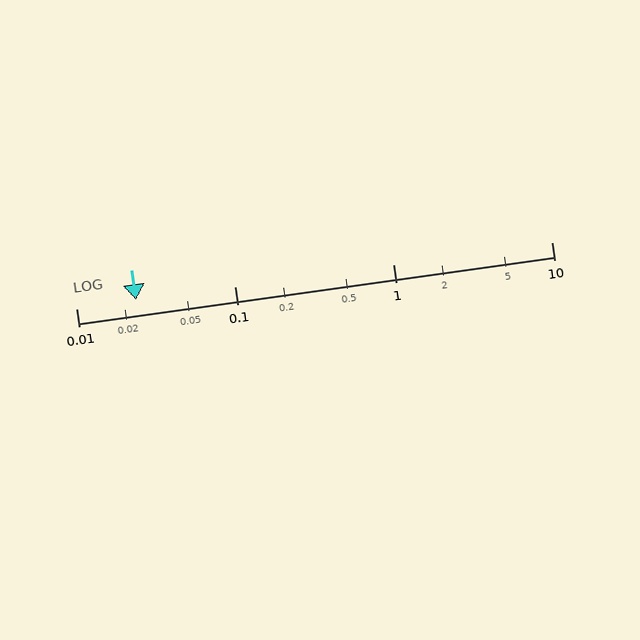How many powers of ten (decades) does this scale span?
The scale spans 3 decades, from 0.01 to 10.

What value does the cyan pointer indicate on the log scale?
The pointer indicates approximately 0.024.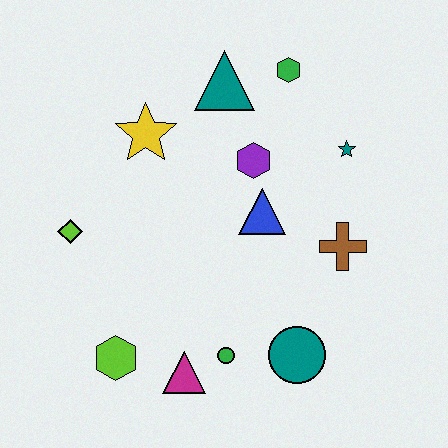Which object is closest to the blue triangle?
The purple hexagon is closest to the blue triangle.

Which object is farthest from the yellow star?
The teal circle is farthest from the yellow star.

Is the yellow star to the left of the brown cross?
Yes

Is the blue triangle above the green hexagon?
No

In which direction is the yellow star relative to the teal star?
The yellow star is to the left of the teal star.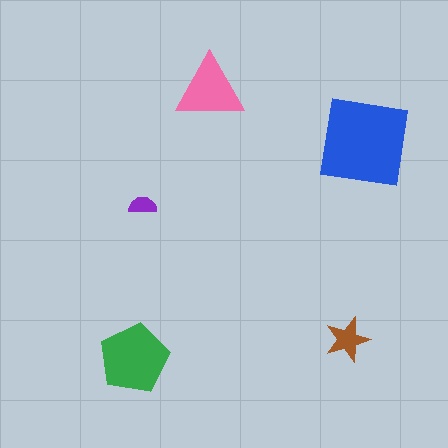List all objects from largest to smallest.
The blue square, the green pentagon, the pink triangle, the brown star, the purple semicircle.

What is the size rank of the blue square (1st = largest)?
1st.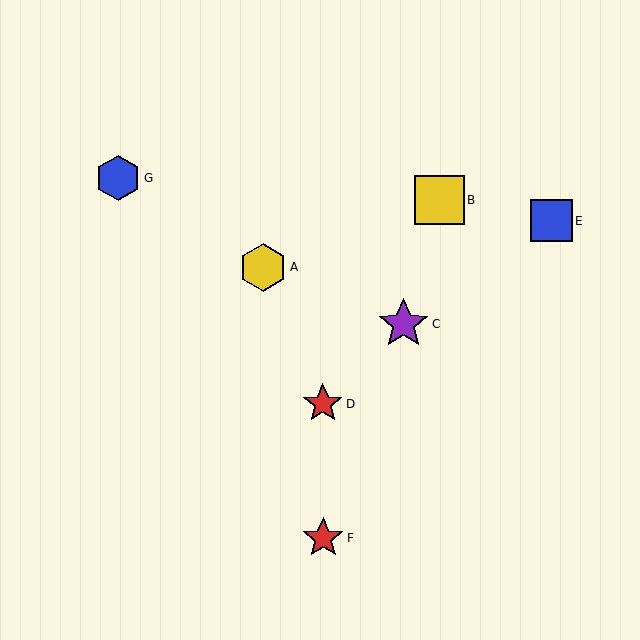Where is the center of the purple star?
The center of the purple star is at (403, 324).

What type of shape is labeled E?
Shape E is a blue square.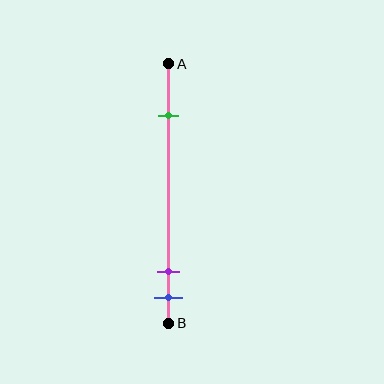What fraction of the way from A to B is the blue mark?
The blue mark is approximately 90% (0.9) of the way from A to B.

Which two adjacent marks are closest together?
The purple and blue marks are the closest adjacent pair.